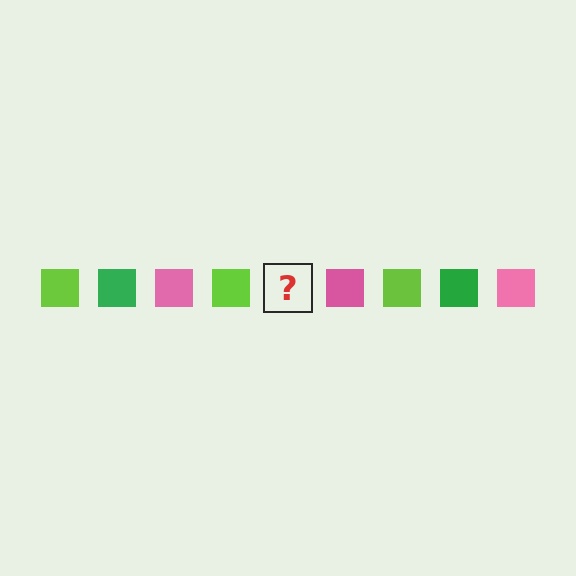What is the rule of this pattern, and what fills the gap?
The rule is that the pattern cycles through lime, green, pink squares. The gap should be filled with a green square.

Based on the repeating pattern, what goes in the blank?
The blank should be a green square.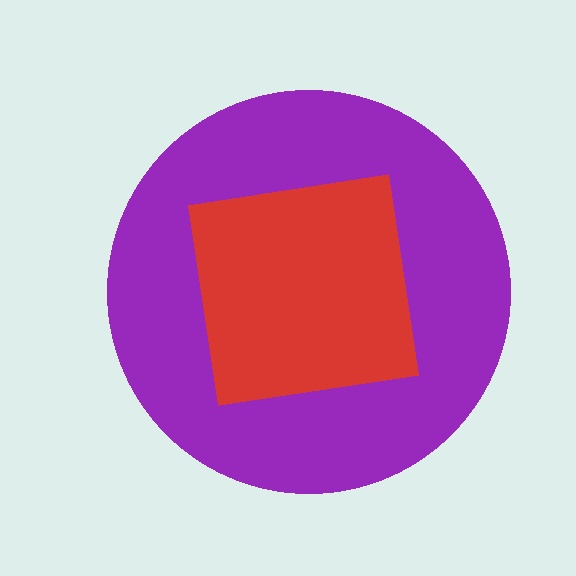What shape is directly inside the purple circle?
The red square.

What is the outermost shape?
The purple circle.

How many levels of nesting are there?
2.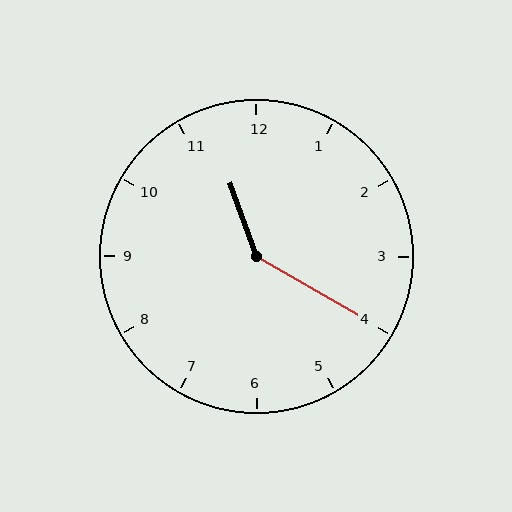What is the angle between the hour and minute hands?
Approximately 140 degrees.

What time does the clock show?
11:20.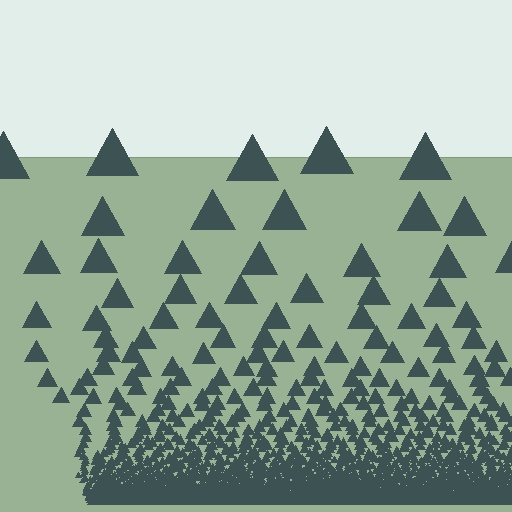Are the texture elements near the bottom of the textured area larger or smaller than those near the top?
Smaller. The gradient is inverted — elements near the bottom are smaller and denser.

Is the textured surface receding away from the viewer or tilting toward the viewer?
The surface appears to tilt toward the viewer. Texture elements get larger and sparser toward the top.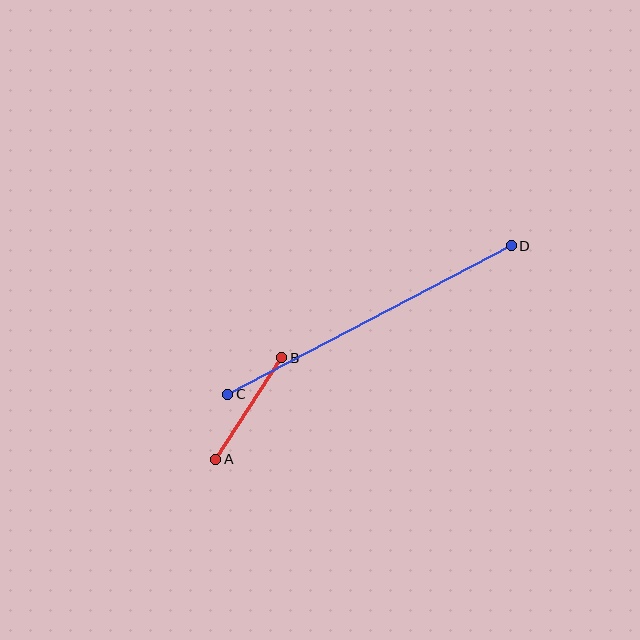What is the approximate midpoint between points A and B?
The midpoint is at approximately (249, 408) pixels.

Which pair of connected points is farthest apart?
Points C and D are farthest apart.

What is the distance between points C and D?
The distance is approximately 320 pixels.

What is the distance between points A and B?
The distance is approximately 121 pixels.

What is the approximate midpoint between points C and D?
The midpoint is at approximately (369, 320) pixels.